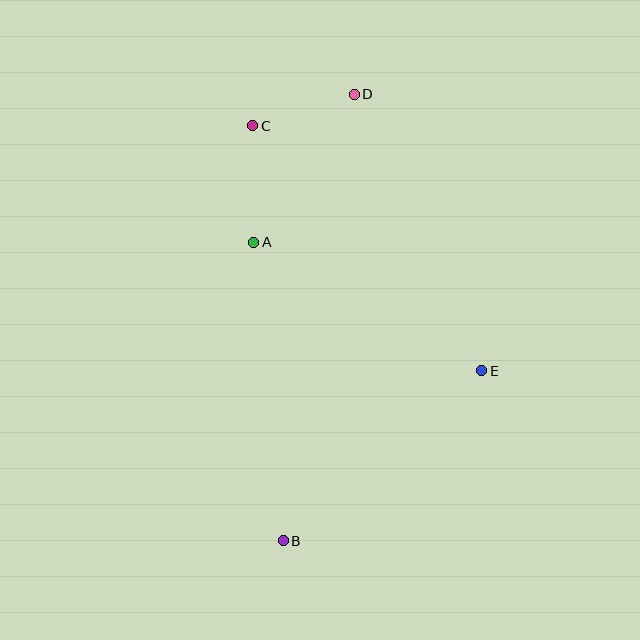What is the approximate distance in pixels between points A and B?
The distance between A and B is approximately 300 pixels.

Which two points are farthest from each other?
Points B and D are farthest from each other.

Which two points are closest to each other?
Points C and D are closest to each other.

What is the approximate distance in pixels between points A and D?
The distance between A and D is approximately 179 pixels.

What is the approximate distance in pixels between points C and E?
The distance between C and E is approximately 335 pixels.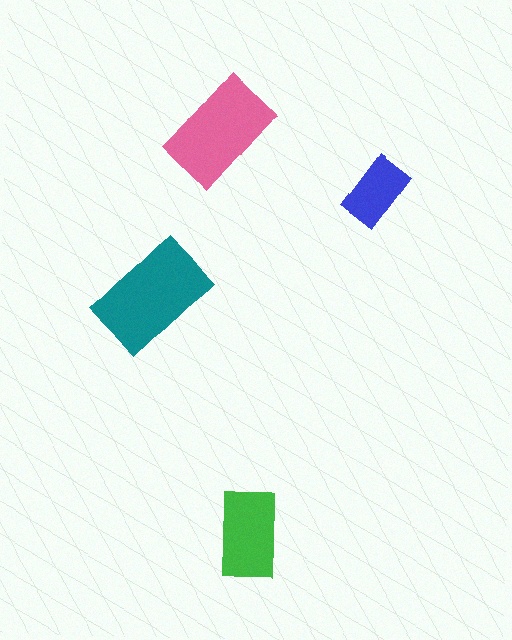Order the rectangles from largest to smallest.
the teal one, the pink one, the green one, the blue one.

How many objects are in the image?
There are 4 objects in the image.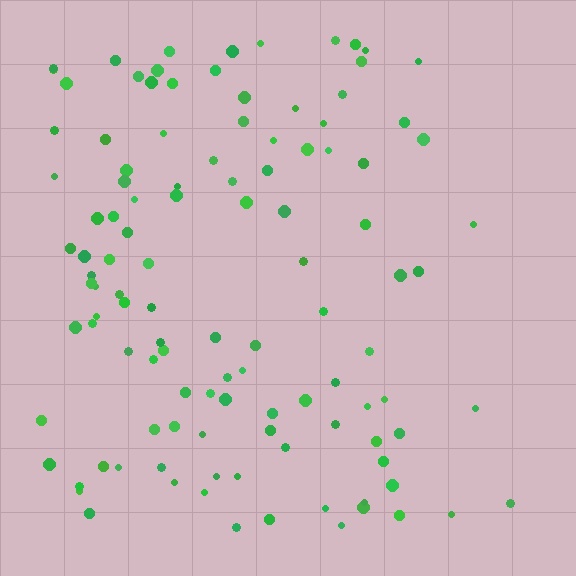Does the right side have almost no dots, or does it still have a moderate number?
Still a moderate number, just noticeably fewer than the left.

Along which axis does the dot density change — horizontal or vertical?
Horizontal.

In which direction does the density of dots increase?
From right to left, with the left side densest.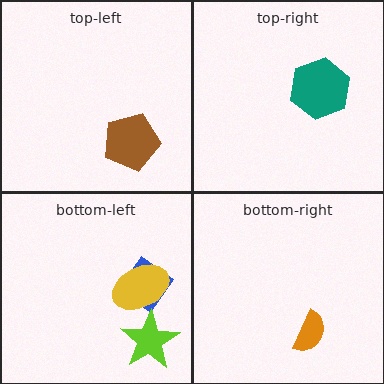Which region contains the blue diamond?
The bottom-left region.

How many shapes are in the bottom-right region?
1.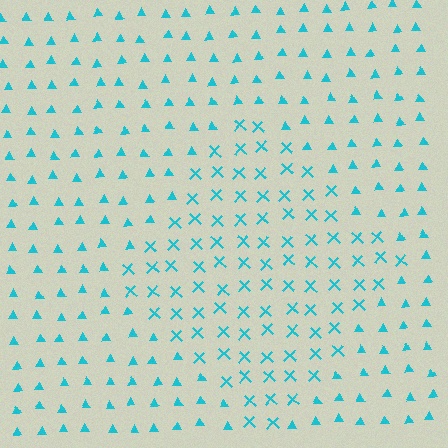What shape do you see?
I see a diamond.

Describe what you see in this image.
The image is filled with small cyan elements arranged in a uniform grid. A diamond-shaped region contains X marks, while the surrounding area contains triangles. The boundary is defined purely by the change in element shape.